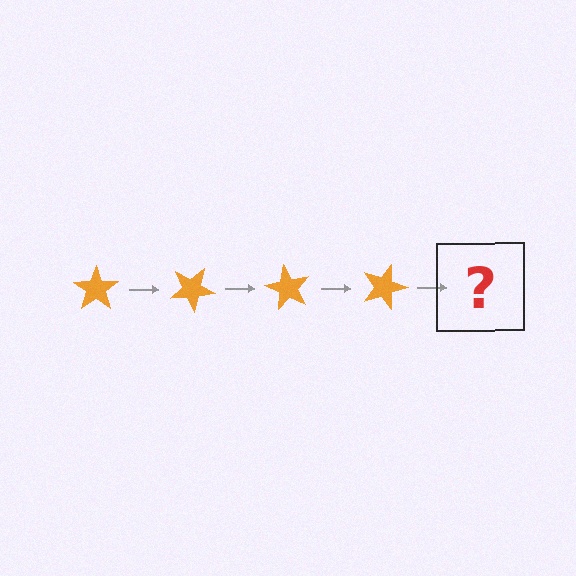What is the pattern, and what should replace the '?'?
The pattern is that the star rotates 30 degrees each step. The '?' should be an orange star rotated 120 degrees.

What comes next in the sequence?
The next element should be an orange star rotated 120 degrees.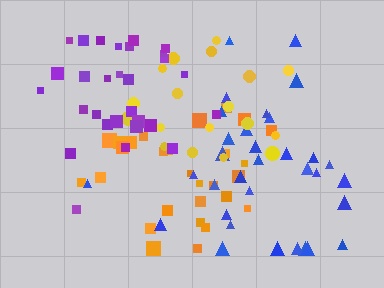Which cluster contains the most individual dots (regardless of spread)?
Blue (33).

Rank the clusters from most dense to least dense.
purple, orange, blue, yellow.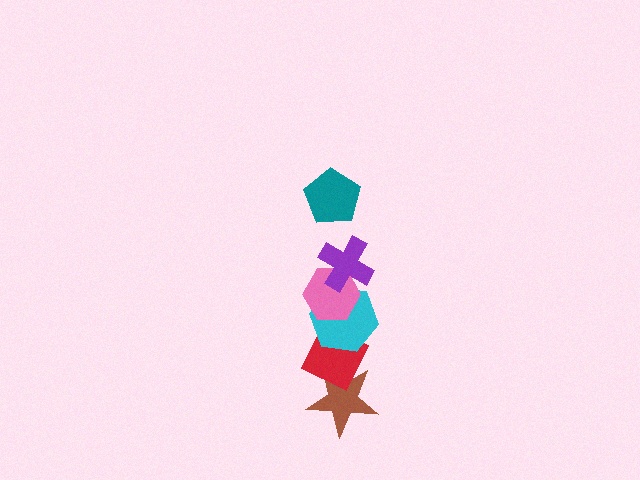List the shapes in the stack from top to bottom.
From top to bottom: the teal pentagon, the purple cross, the pink hexagon, the cyan hexagon, the red diamond, the brown star.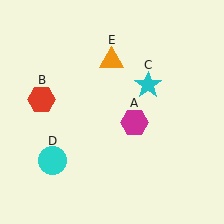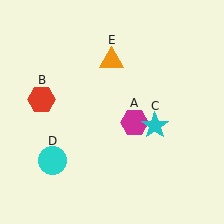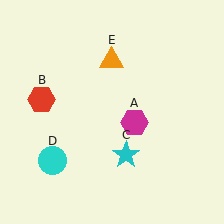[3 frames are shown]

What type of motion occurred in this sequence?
The cyan star (object C) rotated clockwise around the center of the scene.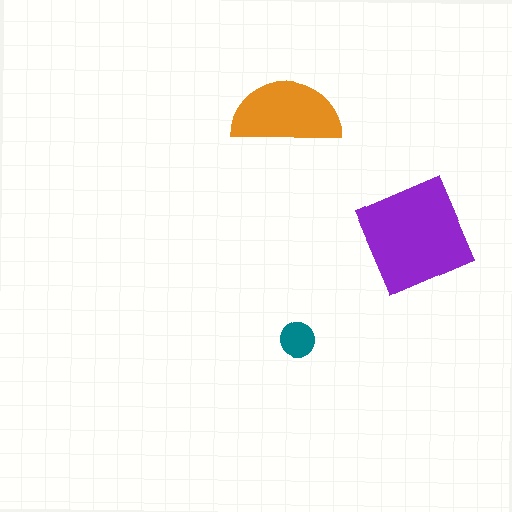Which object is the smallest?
The teal circle.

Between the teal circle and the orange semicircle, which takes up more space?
The orange semicircle.